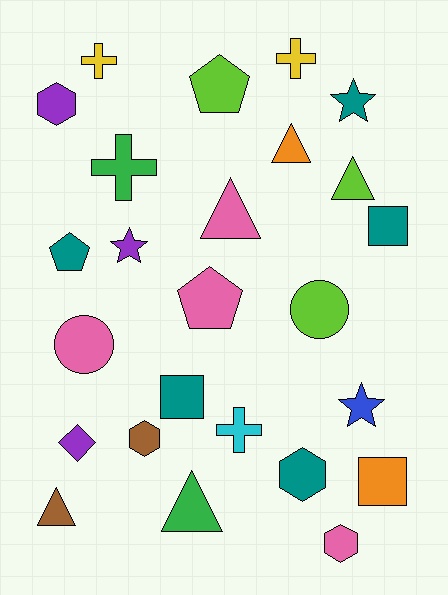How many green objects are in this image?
There are 2 green objects.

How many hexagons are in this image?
There are 4 hexagons.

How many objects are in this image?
There are 25 objects.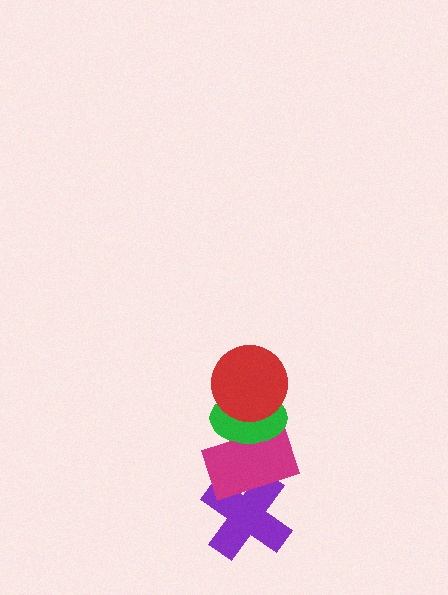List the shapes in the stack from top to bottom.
From top to bottom: the red circle, the green ellipse, the magenta rectangle, the purple cross.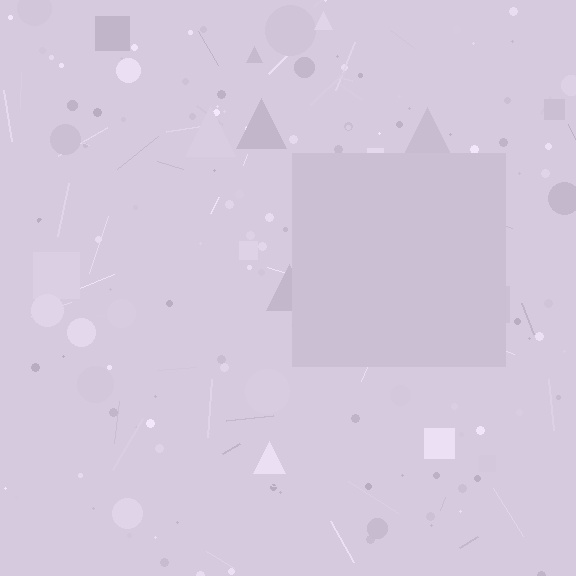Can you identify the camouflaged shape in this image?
The camouflaged shape is a square.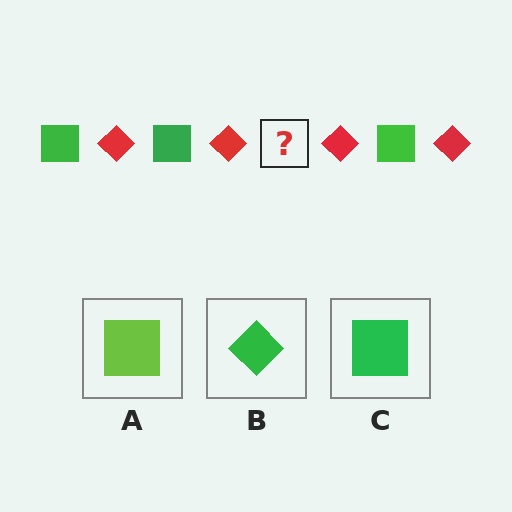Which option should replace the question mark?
Option C.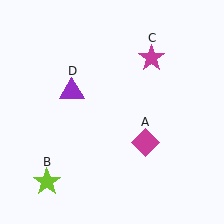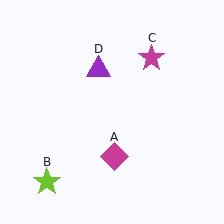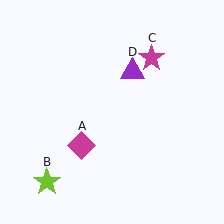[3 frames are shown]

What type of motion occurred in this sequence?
The magenta diamond (object A), purple triangle (object D) rotated clockwise around the center of the scene.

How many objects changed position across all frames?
2 objects changed position: magenta diamond (object A), purple triangle (object D).